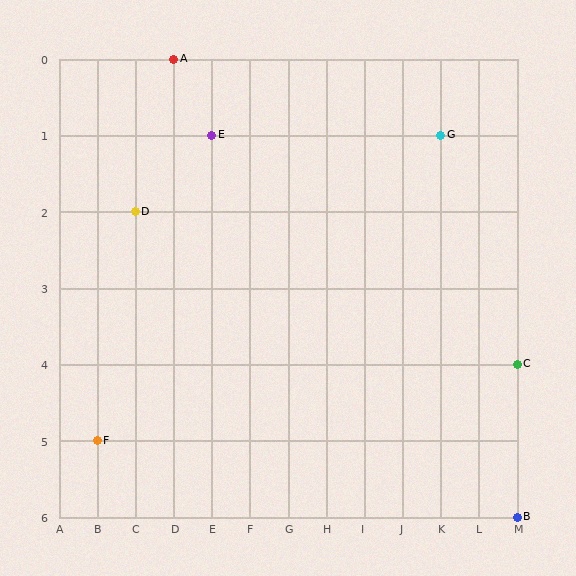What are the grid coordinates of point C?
Point C is at grid coordinates (M, 4).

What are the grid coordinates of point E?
Point E is at grid coordinates (E, 1).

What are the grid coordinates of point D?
Point D is at grid coordinates (C, 2).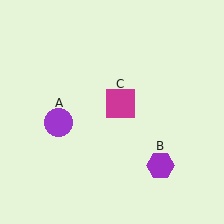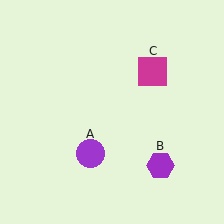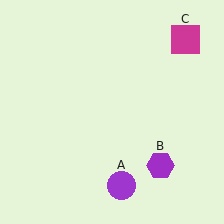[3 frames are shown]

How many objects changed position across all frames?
2 objects changed position: purple circle (object A), magenta square (object C).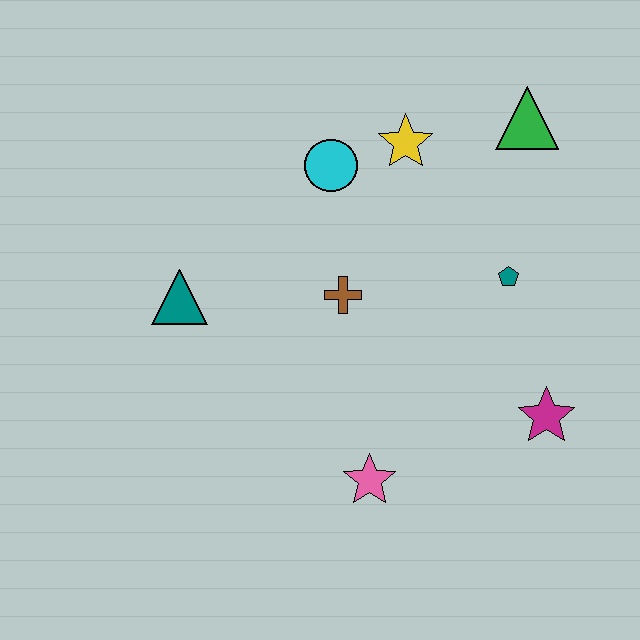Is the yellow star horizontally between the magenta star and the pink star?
Yes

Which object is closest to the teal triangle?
The brown cross is closest to the teal triangle.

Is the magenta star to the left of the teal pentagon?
No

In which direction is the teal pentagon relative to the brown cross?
The teal pentagon is to the right of the brown cross.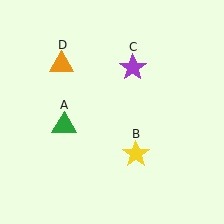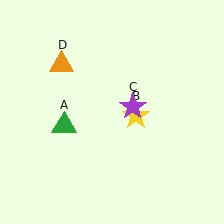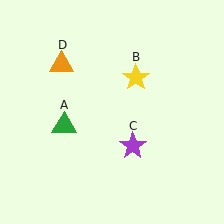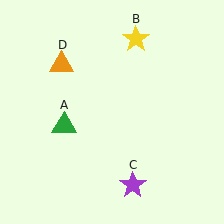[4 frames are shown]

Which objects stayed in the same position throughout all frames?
Green triangle (object A) and orange triangle (object D) remained stationary.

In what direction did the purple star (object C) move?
The purple star (object C) moved down.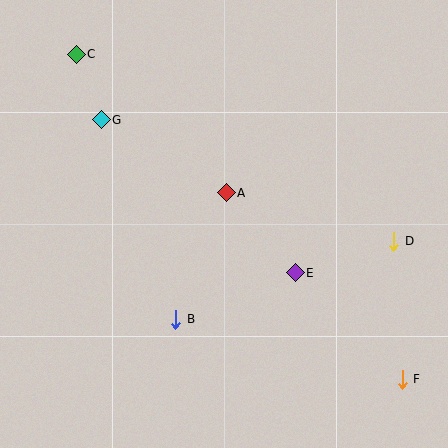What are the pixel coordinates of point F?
Point F is at (402, 379).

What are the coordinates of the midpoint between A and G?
The midpoint between A and G is at (164, 156).